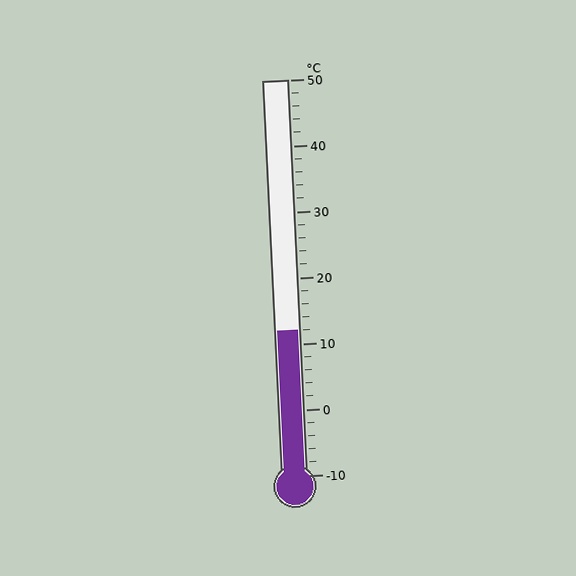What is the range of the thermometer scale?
The thermometer scale ranges from -10°C to 50°C.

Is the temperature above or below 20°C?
The temperature is below 20°C.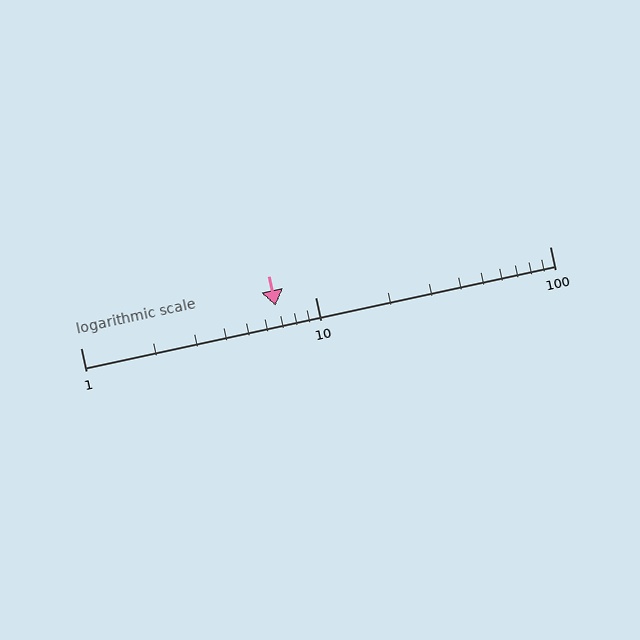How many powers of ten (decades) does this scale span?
The scale spans 2 decades, from 1 to 100.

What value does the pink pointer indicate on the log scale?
The pointer indicates approximately 6.8.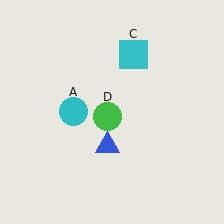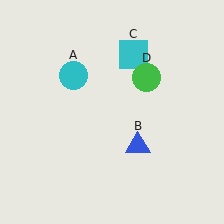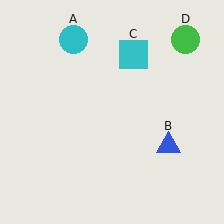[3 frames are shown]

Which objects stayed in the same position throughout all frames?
Cyan square (object C) remained stationary.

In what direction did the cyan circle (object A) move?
The cyan circle (object A) moved up.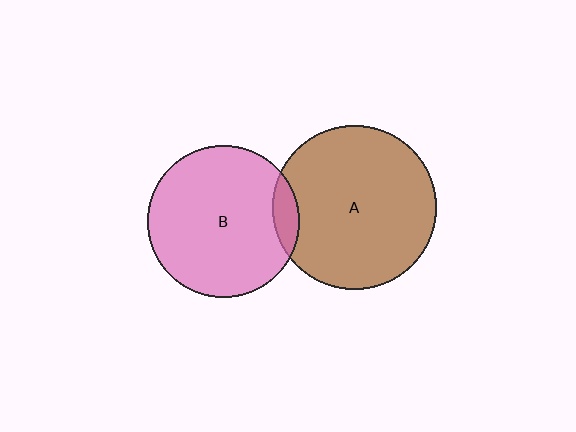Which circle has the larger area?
Circle A (brown).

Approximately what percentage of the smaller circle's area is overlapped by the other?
Approximately 10%.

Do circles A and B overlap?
Yes.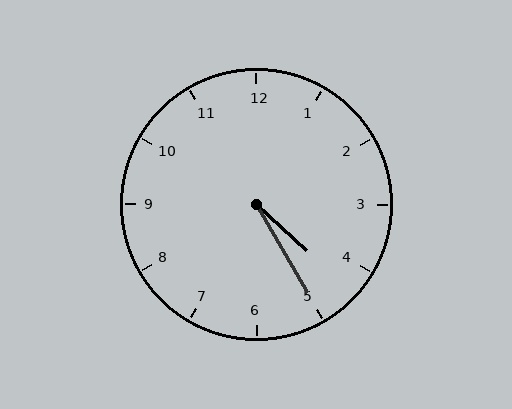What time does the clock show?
4:25.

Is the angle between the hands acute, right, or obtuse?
It is acute.